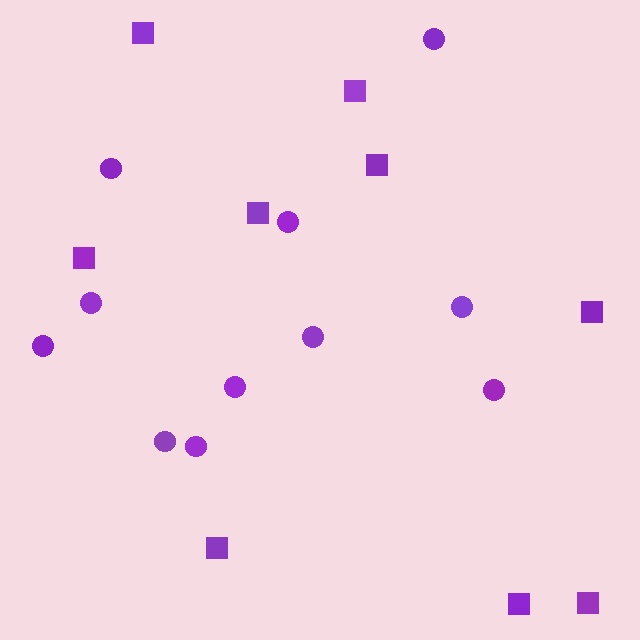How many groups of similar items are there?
There are 2 groups: one group of circles (11) and one group of squares (9).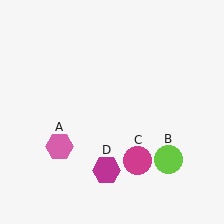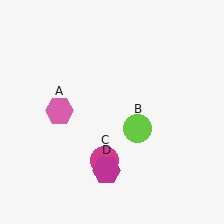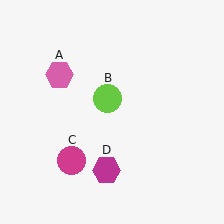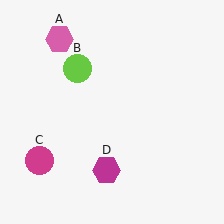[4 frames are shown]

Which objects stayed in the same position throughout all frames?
Magenta hexagon (object D) remained stationary.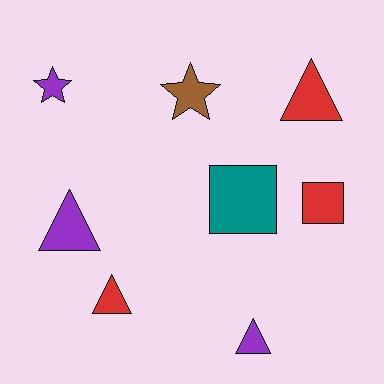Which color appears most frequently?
Purple, with 3 objects.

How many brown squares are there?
There are no brown squares.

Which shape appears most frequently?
Triangle, with 4 objects.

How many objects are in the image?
There are 8 objects.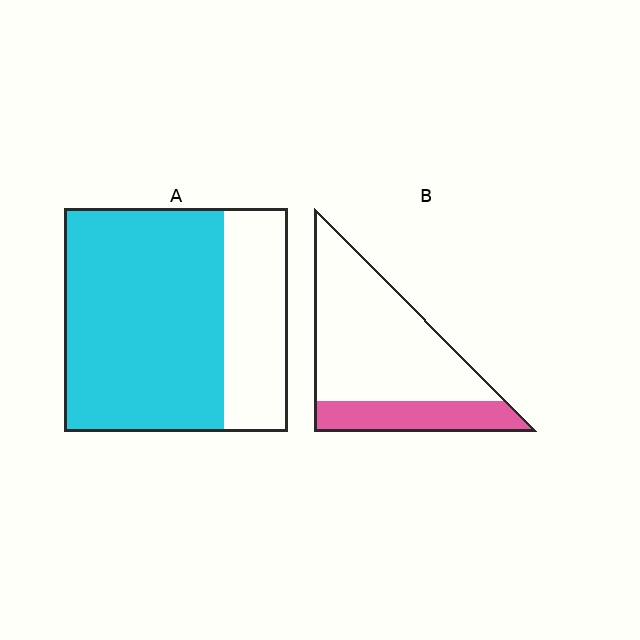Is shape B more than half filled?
No.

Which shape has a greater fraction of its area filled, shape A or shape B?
Shape A.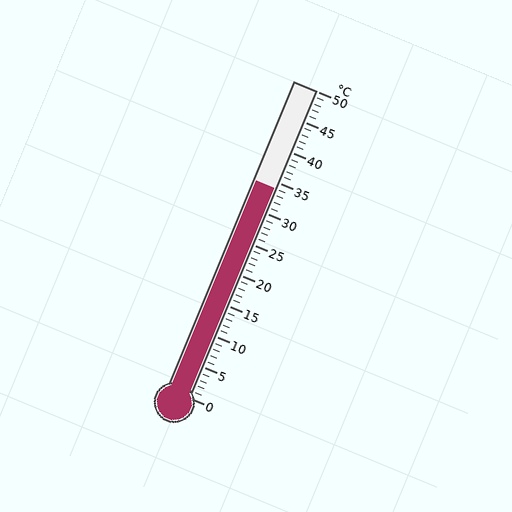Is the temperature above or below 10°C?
The temperature is above 10°C.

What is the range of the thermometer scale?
The thermometer scale ranges from 0°C to 50°C.